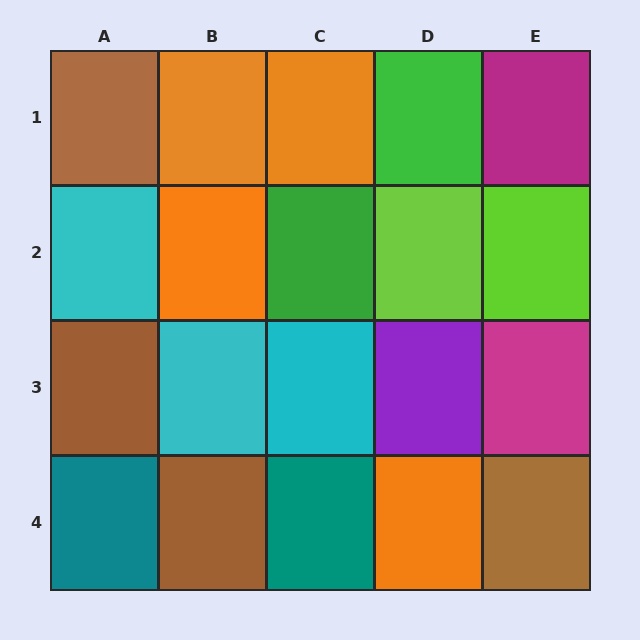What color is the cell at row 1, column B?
Orange.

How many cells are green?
2 cells are green.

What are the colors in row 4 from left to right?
Teal, brown, teal, orange, brown.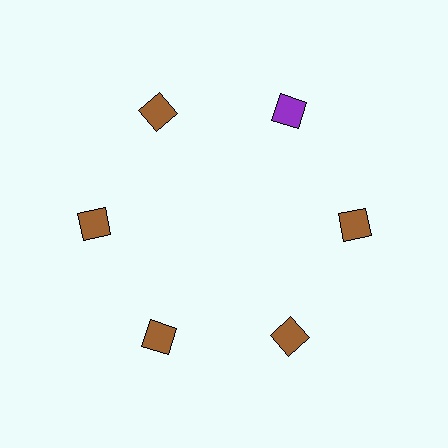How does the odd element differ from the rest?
It has a different color: purple instead of brown.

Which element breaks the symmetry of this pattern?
The purple diamond at roughly the 1 o'clock position breaks the symmetry. All other shapes are brown diamonds.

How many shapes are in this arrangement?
There are 6 shapes arranged in a ring pattern.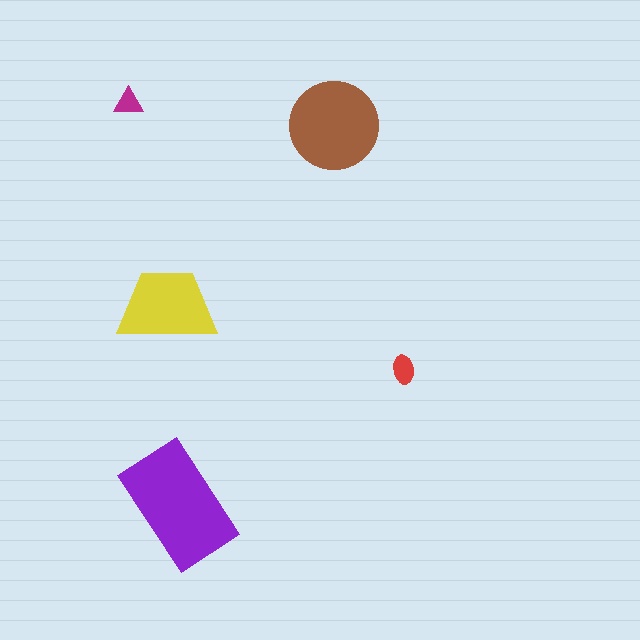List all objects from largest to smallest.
The purple rectangle, the brown circle, the yellow trapezoid, the red ellipse, the magenta triangle.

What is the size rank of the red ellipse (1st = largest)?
4th.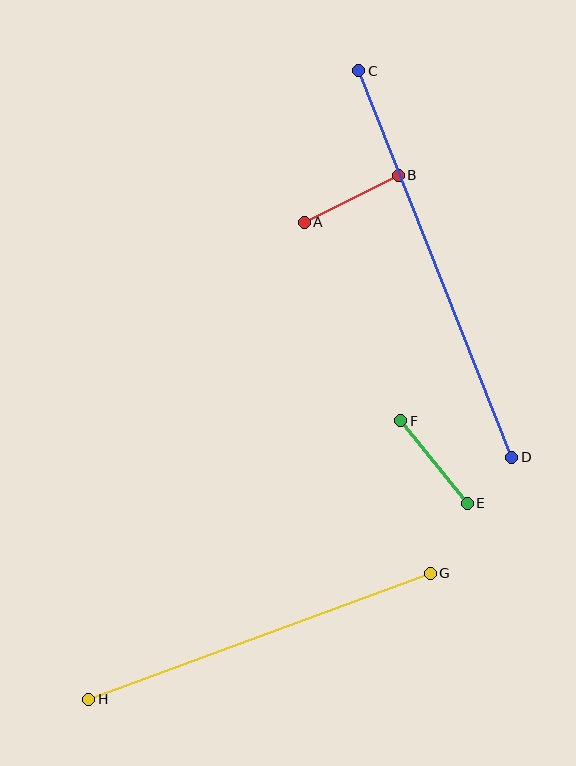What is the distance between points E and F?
The distance is approximately 106 pixels.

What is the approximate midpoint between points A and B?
The midpoint is at approximately (351, 199) pixels.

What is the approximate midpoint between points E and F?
The midpoint is at approximately (434, 462) pixels.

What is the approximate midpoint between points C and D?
The midpoint is at approximately (435, 264) pixels.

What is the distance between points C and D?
The distance is approximately 415 pixels.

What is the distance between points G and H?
The distance is approximately 364 pixels.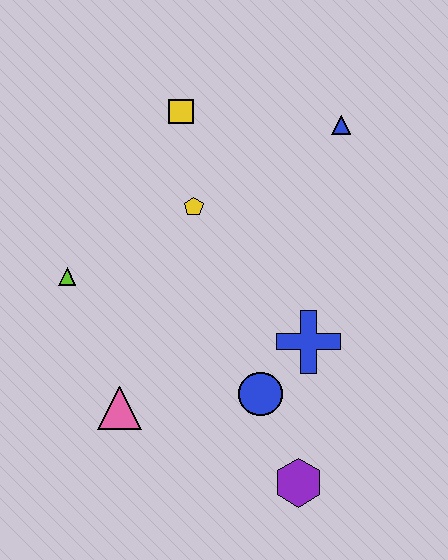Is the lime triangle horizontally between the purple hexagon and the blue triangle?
No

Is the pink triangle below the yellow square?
Yes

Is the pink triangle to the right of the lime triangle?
Yes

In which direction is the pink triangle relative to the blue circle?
The pink triangle is to the left of the blue circle.